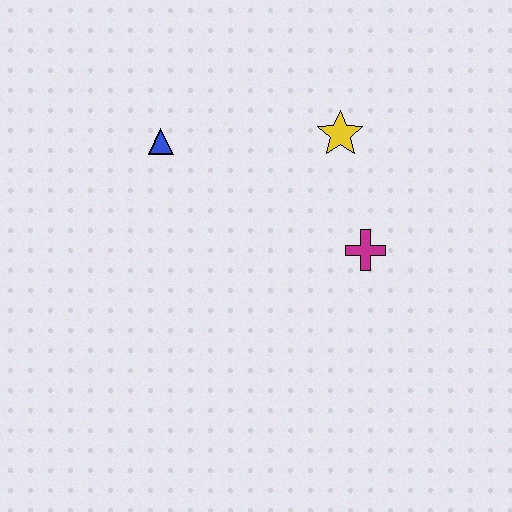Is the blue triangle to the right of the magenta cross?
No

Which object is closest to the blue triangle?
The yellow star is closest to the blue triangle.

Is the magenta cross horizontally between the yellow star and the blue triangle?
No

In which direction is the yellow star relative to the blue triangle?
The yellow star is to the right of the blue triangle.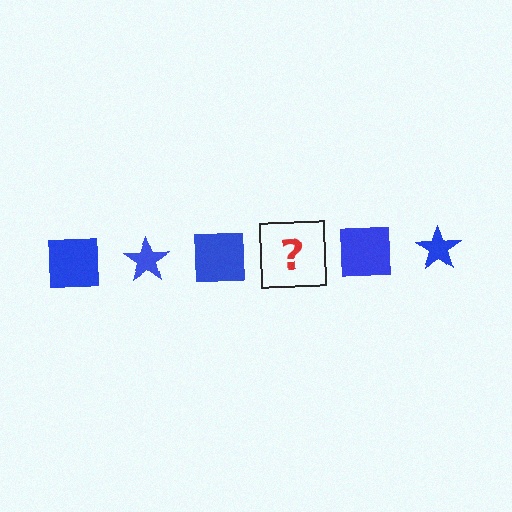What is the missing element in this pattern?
The missing element is a blue star.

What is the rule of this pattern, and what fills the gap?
The rule is that the pattern cycles through square, star shapes in blue. The gap should be filled with a blue star.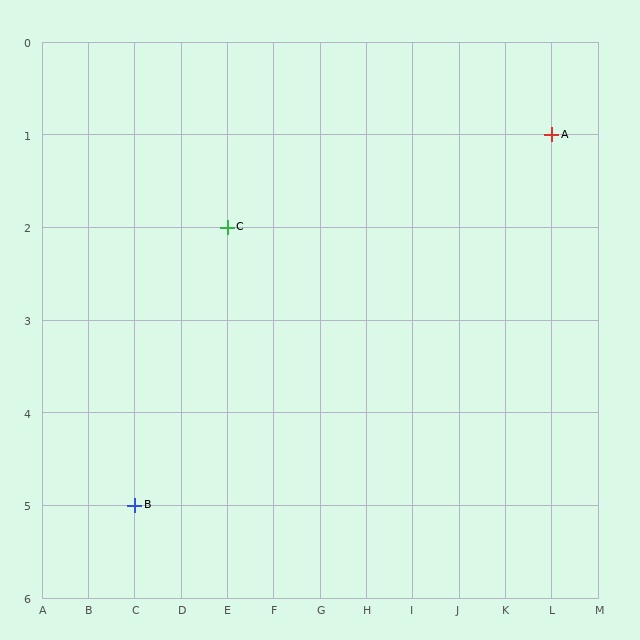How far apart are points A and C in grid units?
Points A and C are 7 columns and 1 row apart (about 7.1 grid units diagonally).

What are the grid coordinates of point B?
Point B is at grid coordinates (C, 5).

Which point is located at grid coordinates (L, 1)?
Point A is at (L, 1).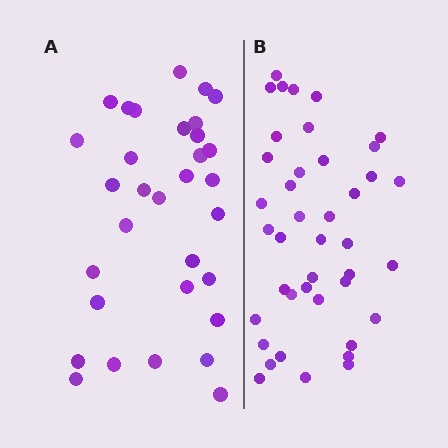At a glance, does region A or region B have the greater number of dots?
Region B (the right region) has more dots.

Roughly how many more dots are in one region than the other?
Region B has roughly 8 or so more dots than region A.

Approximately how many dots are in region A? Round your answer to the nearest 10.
About 30 dots. (The exact count is 32, which rounds to 30.)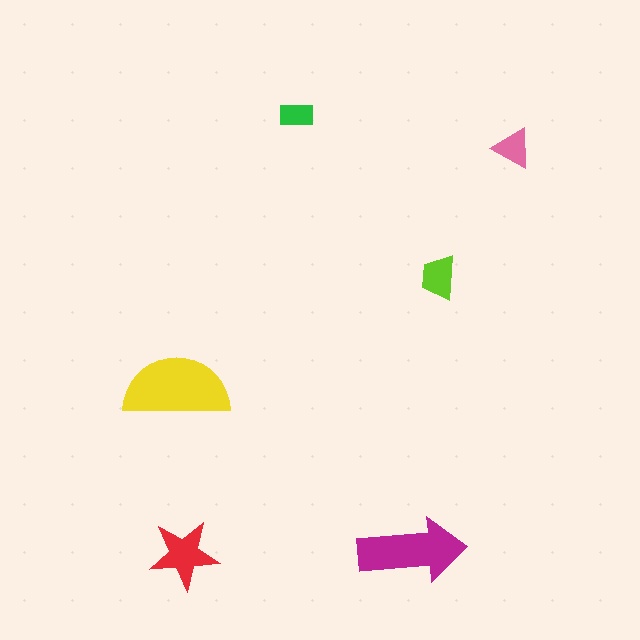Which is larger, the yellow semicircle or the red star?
The yellow semicircle.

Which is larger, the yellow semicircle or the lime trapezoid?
The yellow semicircle.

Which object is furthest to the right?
The pink triangle is rightmost.